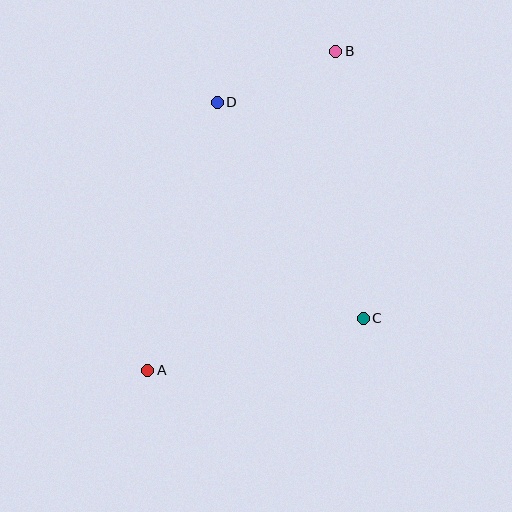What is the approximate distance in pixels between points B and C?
The distance between B and C is approximately 268 pixels.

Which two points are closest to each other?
Points B and D are closest to each other.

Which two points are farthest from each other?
Points A and B are farthest from each other.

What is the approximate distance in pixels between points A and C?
The distance between A and C is approximately 222 pixels.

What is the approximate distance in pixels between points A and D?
The distance between A and D is approximately 277 pixels.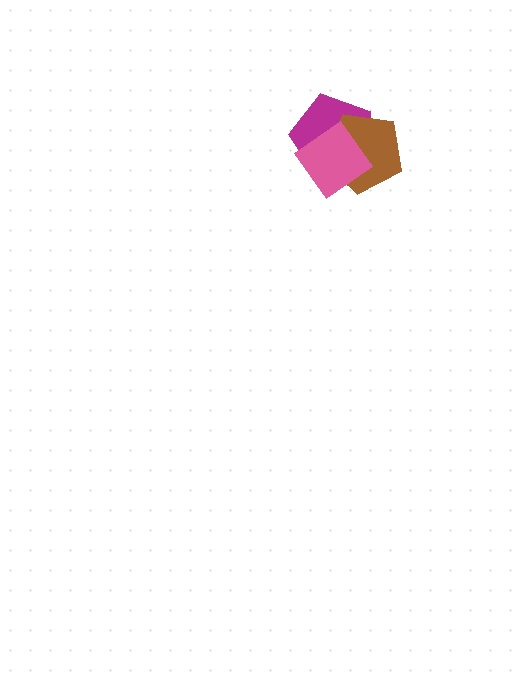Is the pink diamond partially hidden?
No, no other shape covers it.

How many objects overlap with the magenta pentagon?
2 objects overlap with the magenta pentagon.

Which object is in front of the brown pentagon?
The pink diamond is in front of the brown pentagon.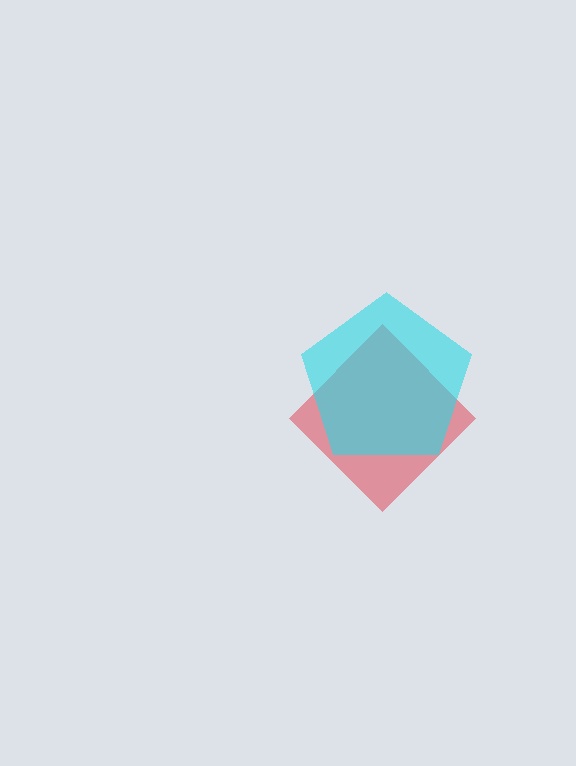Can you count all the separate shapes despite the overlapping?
Yes, there are 2 separate shapes.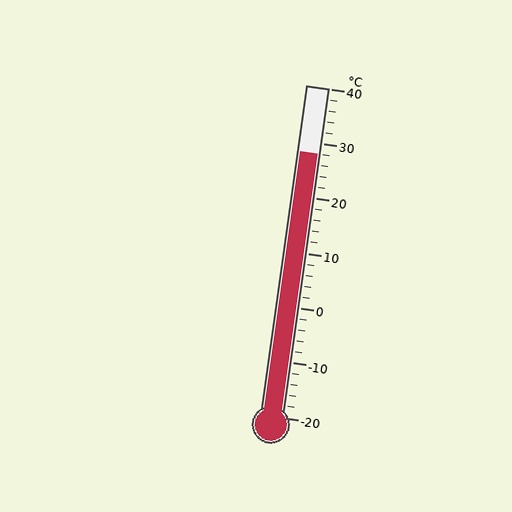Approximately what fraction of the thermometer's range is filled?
The thermometer is filled to approximately 80% of its range.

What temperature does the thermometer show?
The thermometer shows approximately 28°C.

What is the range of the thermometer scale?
The thermometer scale ranges from -20°C to 40°C.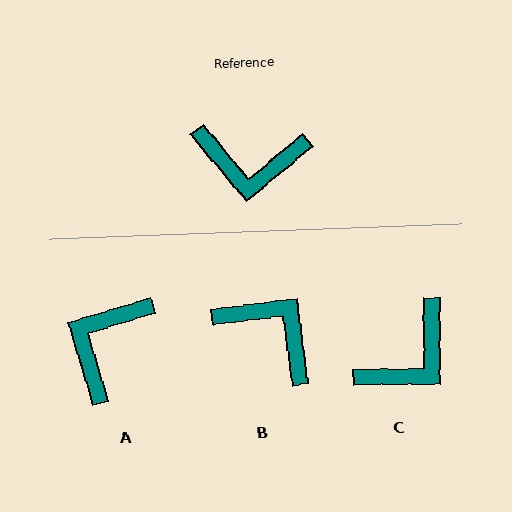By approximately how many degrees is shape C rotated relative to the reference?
Approximately 51 degrees counter-clockwise.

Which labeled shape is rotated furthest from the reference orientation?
B, about 148 degrees away.